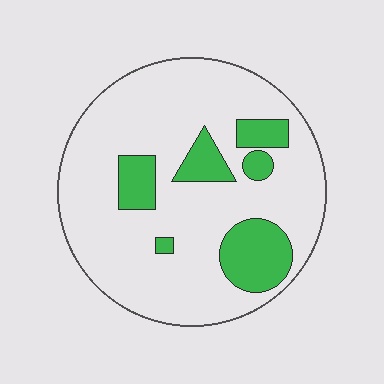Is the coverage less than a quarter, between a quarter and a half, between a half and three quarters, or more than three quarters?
Less than a quarter.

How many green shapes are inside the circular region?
6.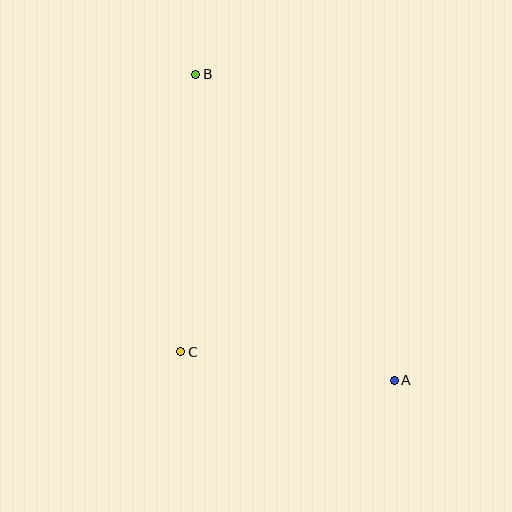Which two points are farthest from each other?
Points A and B are farthest from each other.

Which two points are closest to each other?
Points A and C are closest to each other.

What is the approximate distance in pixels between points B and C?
The distance between B and C is approximately 278 pixels.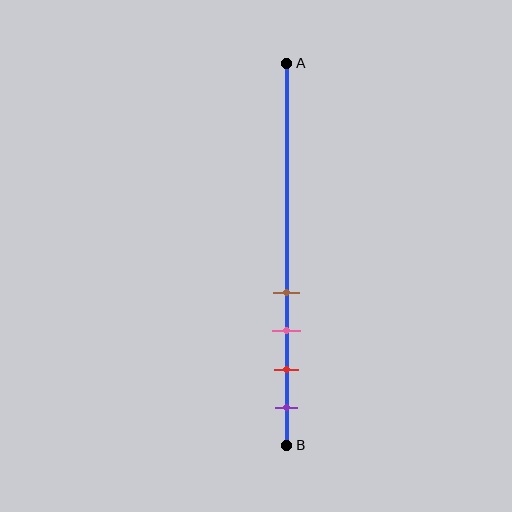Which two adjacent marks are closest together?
The brown and pink marks are the closest adjacent pair.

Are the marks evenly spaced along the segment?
Yes, the marks are approximately evenly spaced.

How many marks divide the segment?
There are 4 marks dividing the segment.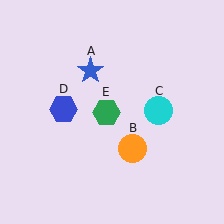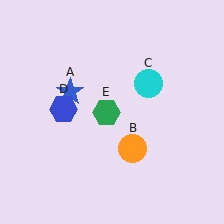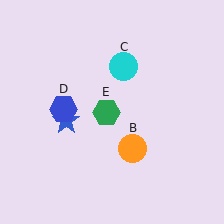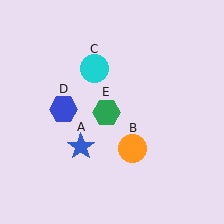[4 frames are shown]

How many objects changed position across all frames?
2 objects changed position: blue star (object A), cyan circle (object C).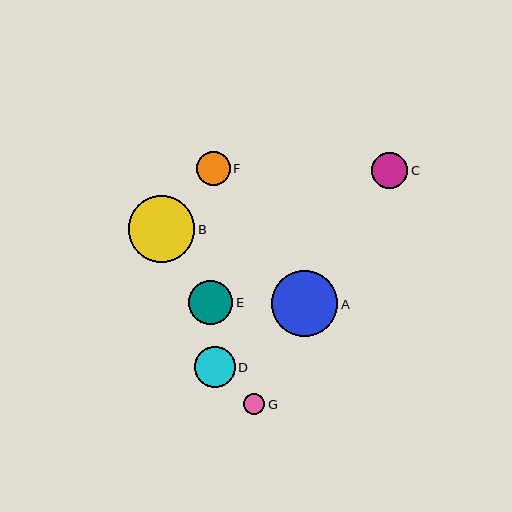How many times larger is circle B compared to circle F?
Circle B is approximately 1.9 times the size of circle F.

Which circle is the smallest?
Circle G is the smallest with a size of approximately 21 pixels.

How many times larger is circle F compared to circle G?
Circle F is approximately 1.6 times the size of circle G.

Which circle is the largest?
Circle B is the largest with a size of approximately 66 pixels.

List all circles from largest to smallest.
From largest to smallest: B, A, E, D, C, F, G.